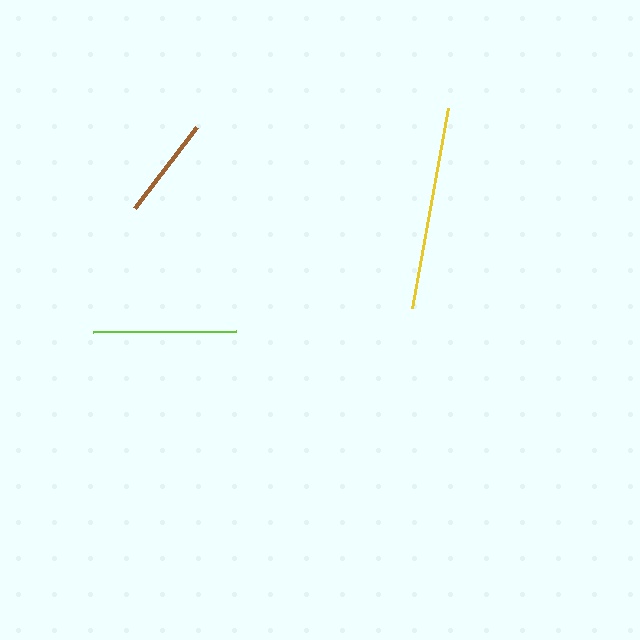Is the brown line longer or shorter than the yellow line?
The yellow line is longer than the brown line.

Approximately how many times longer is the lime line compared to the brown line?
The lime line is approximately 1.4 times the length of the brown line.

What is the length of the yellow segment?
The yellow segment is approximately 204 pixels long.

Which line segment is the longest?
The yellow line is the longest at approximately 204 pixels.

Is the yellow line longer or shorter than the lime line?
The yellow line is longer than the lime line.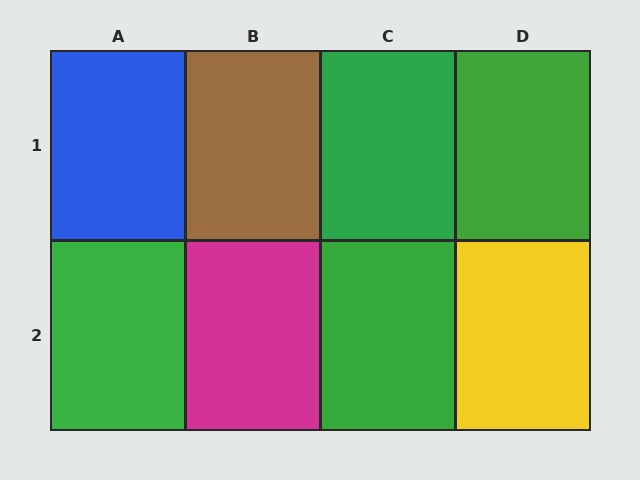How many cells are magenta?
1 cell is magenta.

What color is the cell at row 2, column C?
Green.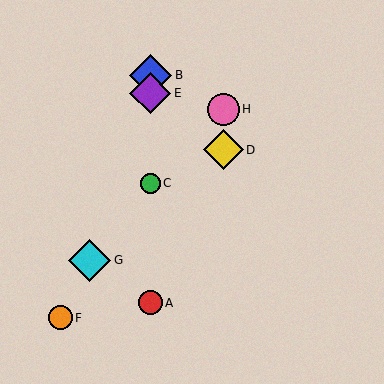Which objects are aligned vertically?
Objects A, B, C, E are aligned vertically.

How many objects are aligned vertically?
4 objects (A, B, C, E) are aligned vertically.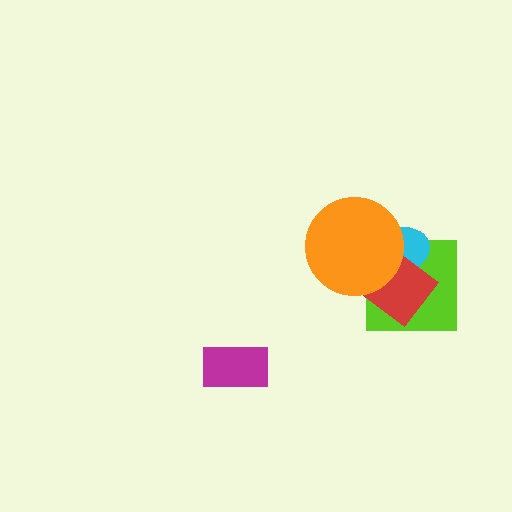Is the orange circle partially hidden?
No, no other shape covers it.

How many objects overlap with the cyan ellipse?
3 objects overlap with the cyan ellipse.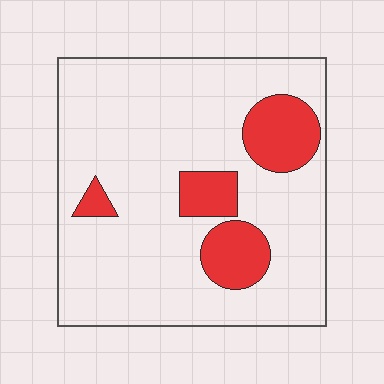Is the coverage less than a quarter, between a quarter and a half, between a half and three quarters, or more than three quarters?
Less than a quarter.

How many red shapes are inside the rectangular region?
4.